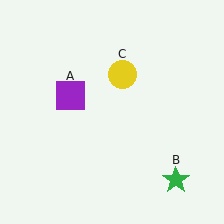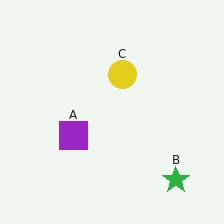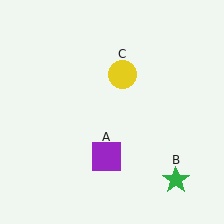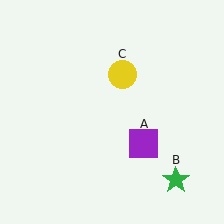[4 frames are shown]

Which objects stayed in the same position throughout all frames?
Green star (object B) and yellow circle (object C) remained stationary.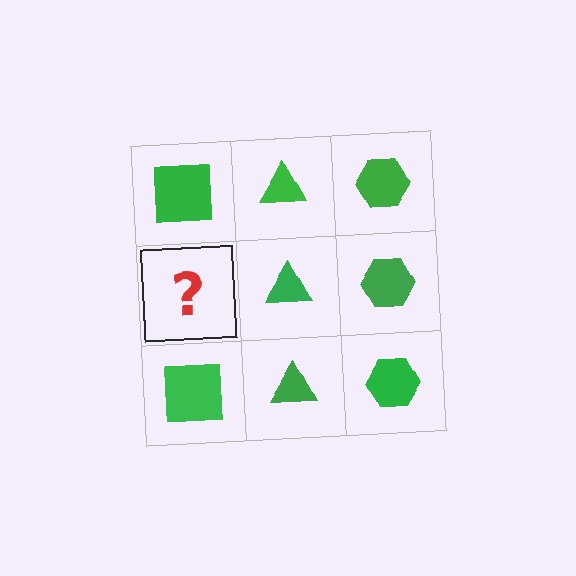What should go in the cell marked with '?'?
The missing cell should contain a green square.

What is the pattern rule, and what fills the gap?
The rule is that each column has a consistent shape. The gap should be filled with a green square.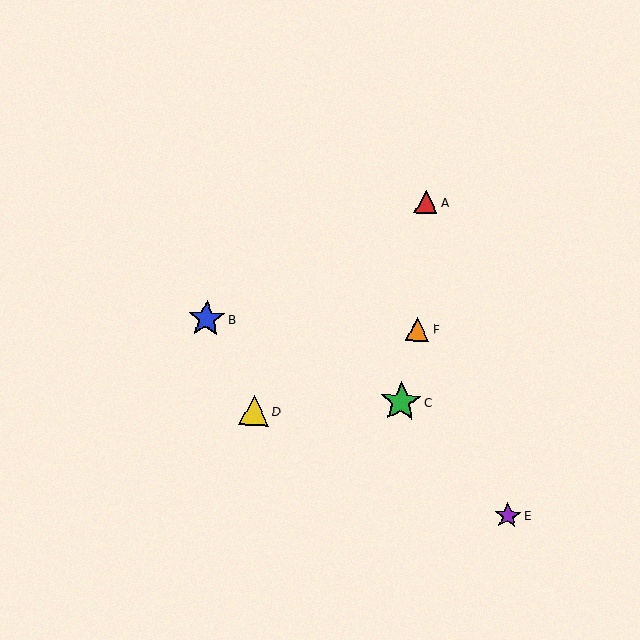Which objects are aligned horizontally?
Objects B, F are aligned horizontally.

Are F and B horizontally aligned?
Yes, both are at y≈329.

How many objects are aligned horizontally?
2 objects (B, F) are aligned horizontally.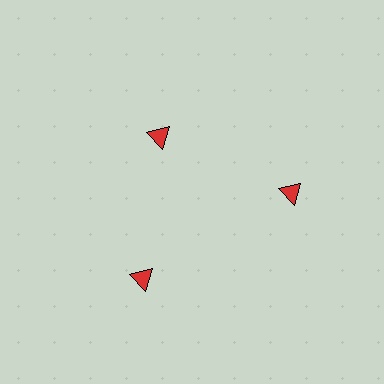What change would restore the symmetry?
The symmetry would be restored by moving it outward, back onto the ring so that all 3 triangles sit at equal angles and equal distance from the center.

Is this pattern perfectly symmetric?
No. The 3 red triangles are arranged in a ring, but one element near the 11 o'clock position is pulled inward toward the center, breaking the 3-fold rotational symmetry.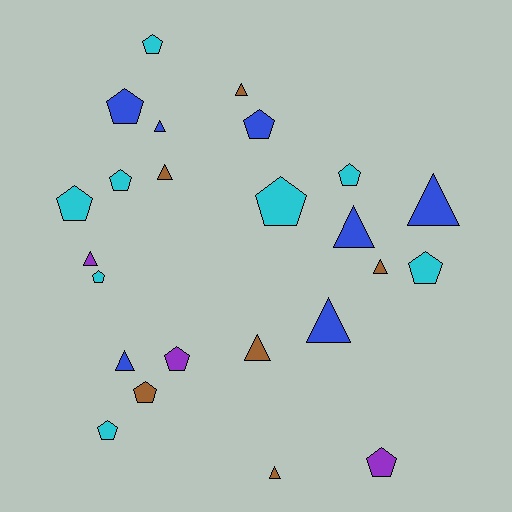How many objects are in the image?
There are 24 objects.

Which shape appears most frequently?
Pentagon, with 13 objects.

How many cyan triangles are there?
There are no cyan triangles.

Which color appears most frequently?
Cyan, with 8 objects.